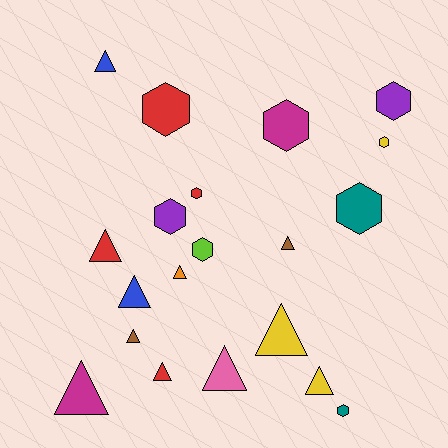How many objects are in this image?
There are 20 objects.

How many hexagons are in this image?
There are 9 hexagons.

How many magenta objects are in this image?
There are 2 magenta objects.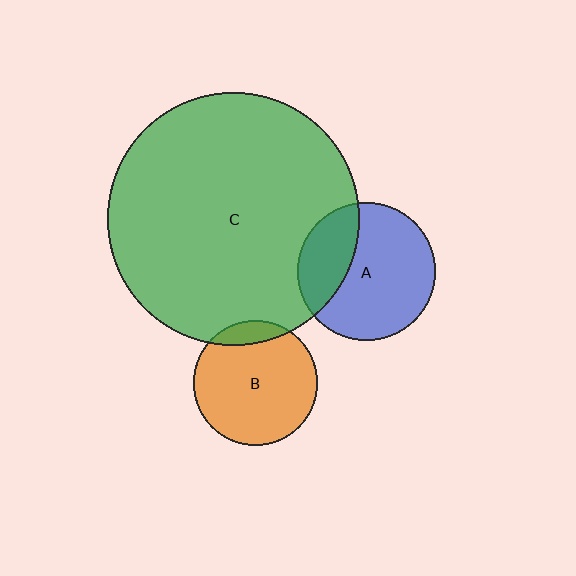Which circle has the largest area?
Circle C (green).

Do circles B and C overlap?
Yes.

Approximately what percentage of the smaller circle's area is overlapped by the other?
Approximately 10%.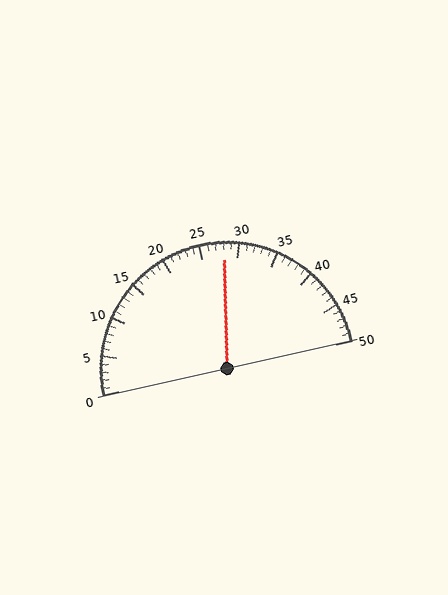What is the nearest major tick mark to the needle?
The nearest major tick mark is 30.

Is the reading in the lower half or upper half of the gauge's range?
The reading is in the upper half of the range (0 to 50).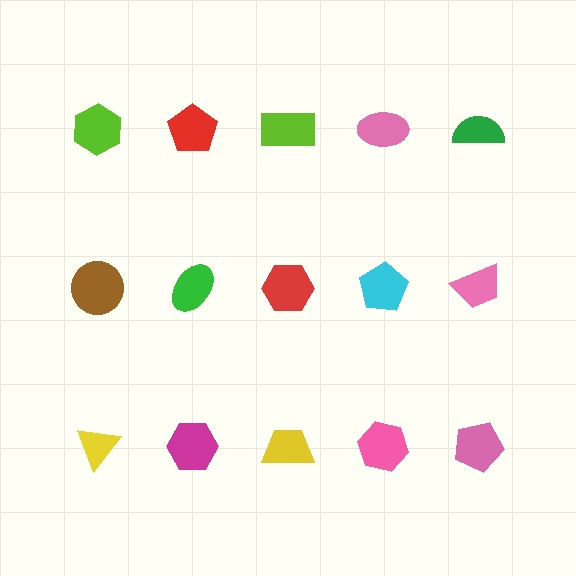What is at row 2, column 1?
A brown circle.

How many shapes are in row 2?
5 shapes.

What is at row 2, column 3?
A red hexagon.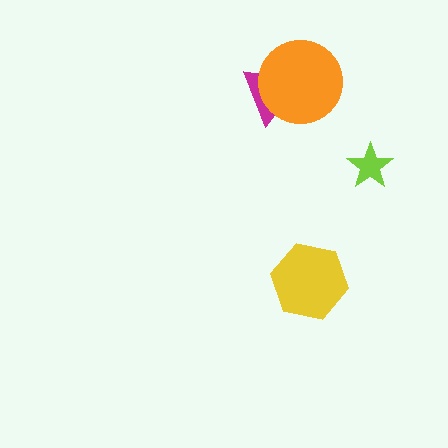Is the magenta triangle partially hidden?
Yes, it is partially covered by another shape.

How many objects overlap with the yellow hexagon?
0 objects overlap with the yellow hexagon.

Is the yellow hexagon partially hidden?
No, no other shape covers it.